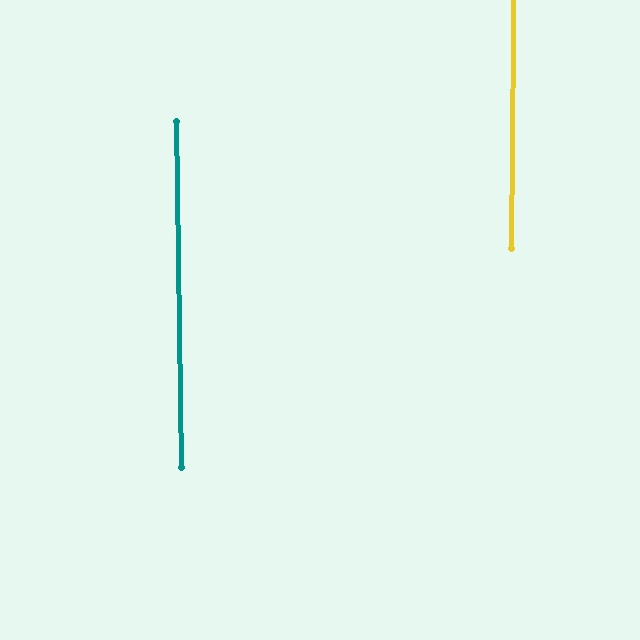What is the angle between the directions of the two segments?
Approximately 1 degree.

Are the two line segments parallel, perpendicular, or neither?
Parallel — their directions differ by only 1.5°.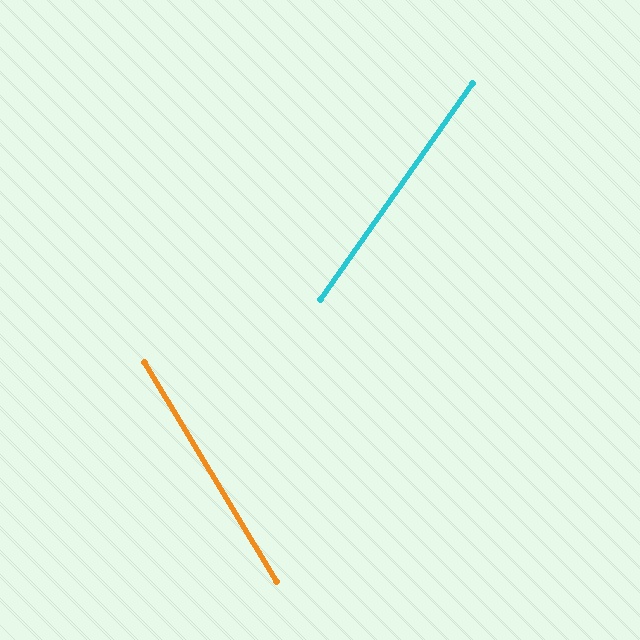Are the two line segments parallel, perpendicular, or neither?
Neither parallel nor perpendicular — they differ by about 66°.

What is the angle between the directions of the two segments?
Approximately 66 degrees.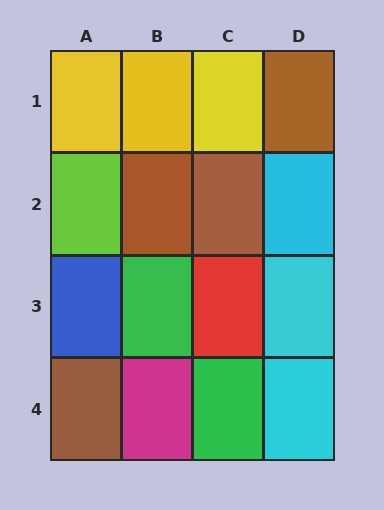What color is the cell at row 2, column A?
Lime.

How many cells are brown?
4 cells are brown.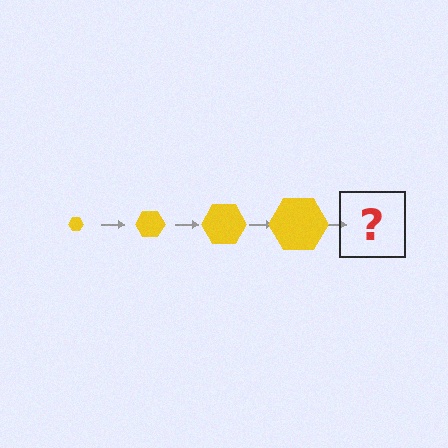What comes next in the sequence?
The next element should be a yellow hexagon, larger than the previous one.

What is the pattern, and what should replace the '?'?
The pattern is that the hexagon gets progressively larger each step. The '?' should be a yellow hexagon, larger than the previous one.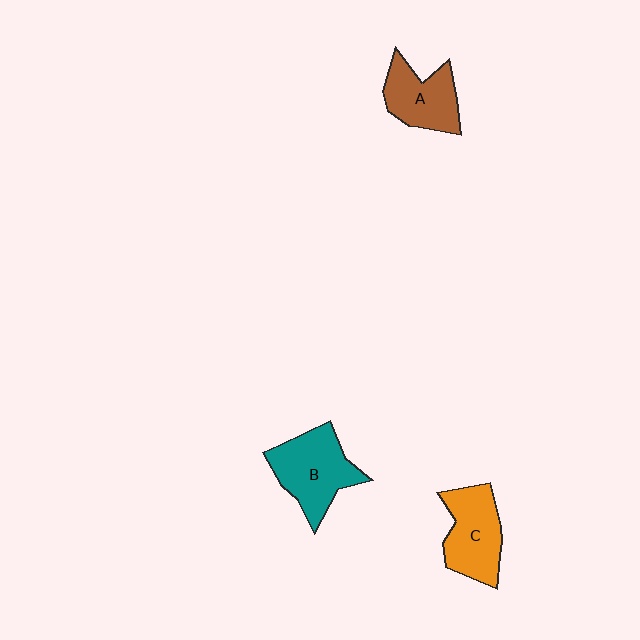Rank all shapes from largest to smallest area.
From largest to smallest: B (teal), C (orange), A (brown).